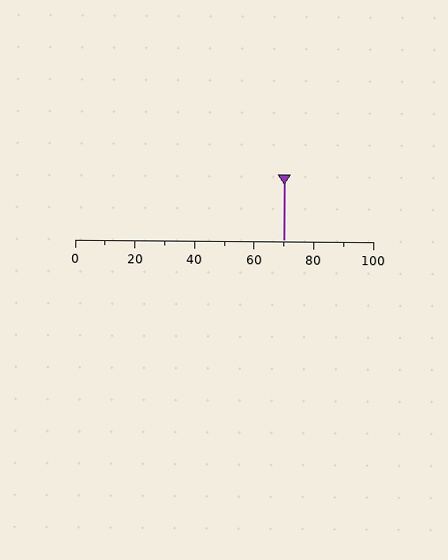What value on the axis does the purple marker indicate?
The marker indicates approximately 70.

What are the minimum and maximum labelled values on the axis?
The axis runs from 0 to 100.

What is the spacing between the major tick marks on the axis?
The major ticks are spaced 20 apart.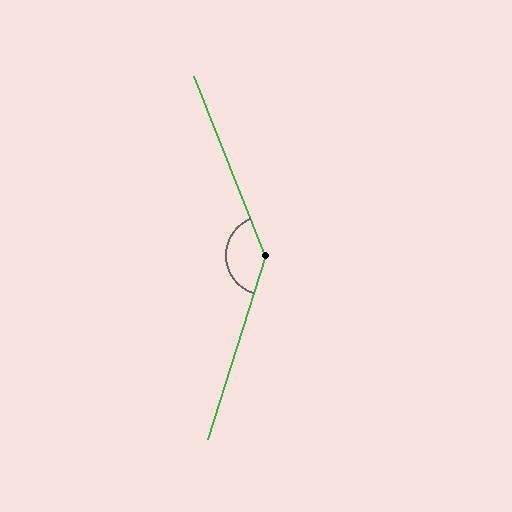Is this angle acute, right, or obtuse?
It is obtuse.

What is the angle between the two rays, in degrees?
Approximately 141 degrees.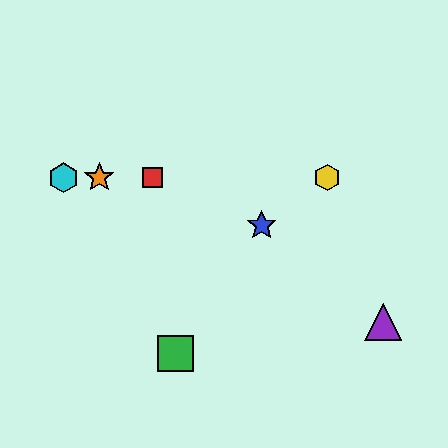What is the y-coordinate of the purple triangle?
The purple triangle is at y≈322.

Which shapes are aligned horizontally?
The red square, the yellow hexagon, the orange star, the cyan hexagon are aligned horizontally.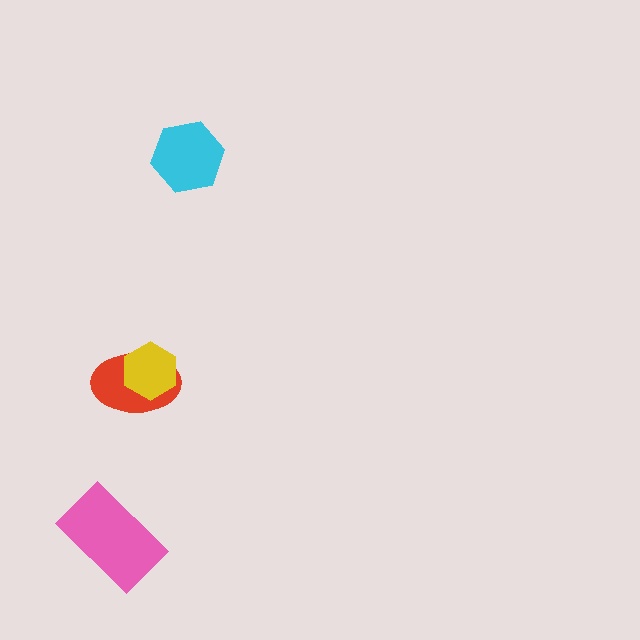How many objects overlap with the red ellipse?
1 object overlaps with the red ellipse.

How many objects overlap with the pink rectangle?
0 objects overlap with the pink rectangle.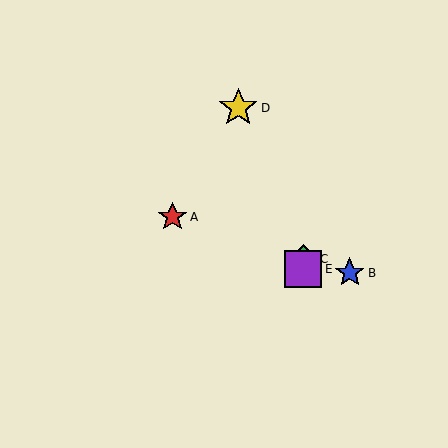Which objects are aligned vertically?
Objects C, E are aligned vertically.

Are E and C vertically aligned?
Yes, both are at x≈303.